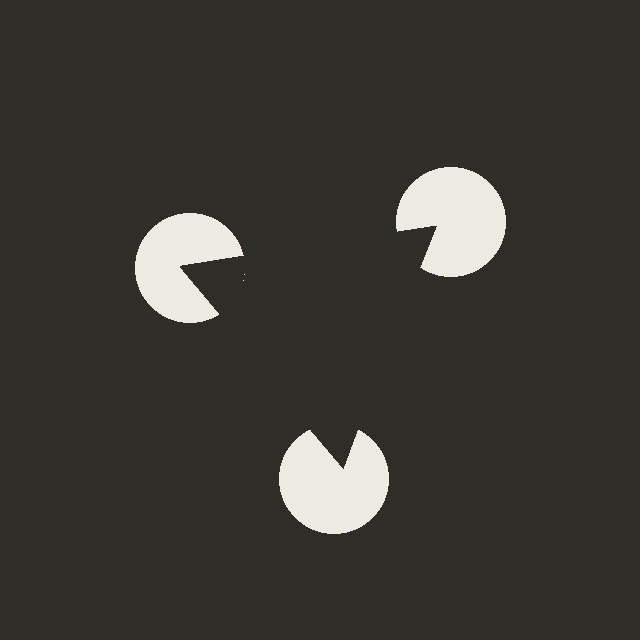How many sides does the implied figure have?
3 sides.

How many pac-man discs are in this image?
There are 3 — one at each vertex of the illusory triangle.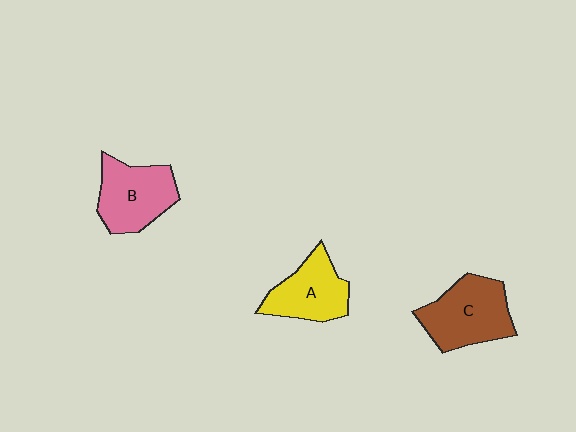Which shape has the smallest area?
Shape A (yellow).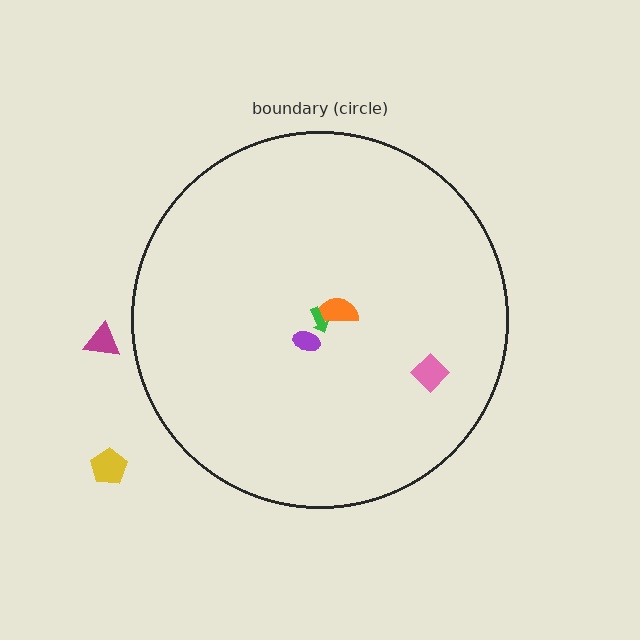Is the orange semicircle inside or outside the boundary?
Inside.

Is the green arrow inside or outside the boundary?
Inside.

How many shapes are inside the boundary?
4 inside, 2 outside.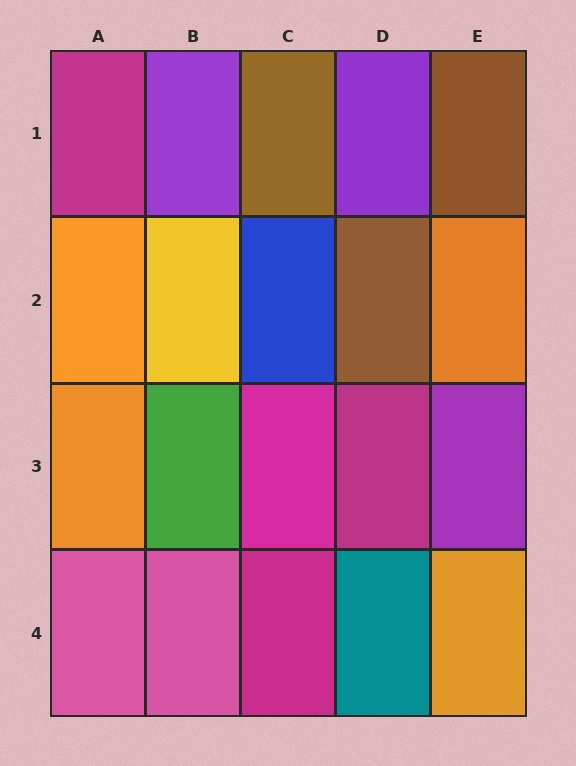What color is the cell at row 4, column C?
Magenta.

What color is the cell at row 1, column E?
Brown.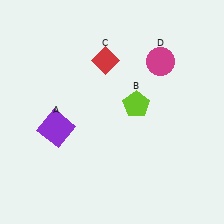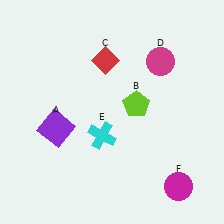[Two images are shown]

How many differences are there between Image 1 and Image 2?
There are 2 differences between the two images.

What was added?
A cyan cross (E), a magenta circle (F) were added in Image 2.